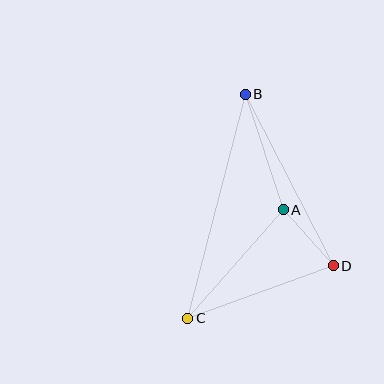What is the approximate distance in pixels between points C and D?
The distance between C and D is approximately 155 pixels.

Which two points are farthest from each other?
Points B and C are farthest from each other.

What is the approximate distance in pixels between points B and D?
The distance between B and D is approximately 193 pixels.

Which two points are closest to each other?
Points A and D are closest to each other.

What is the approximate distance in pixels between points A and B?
The distance between A and B is approximately 122 pixels.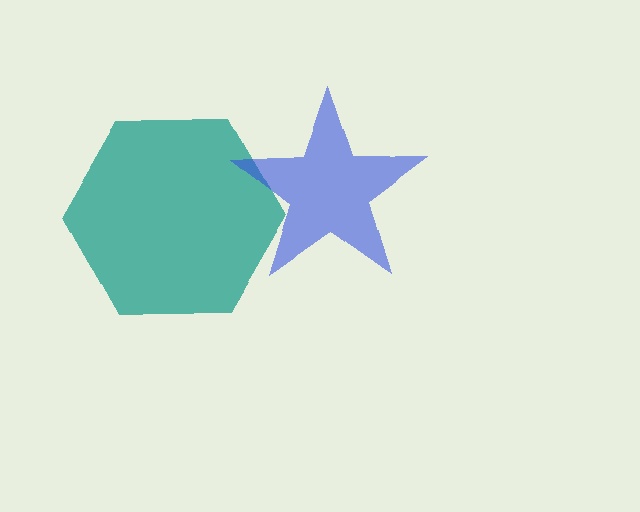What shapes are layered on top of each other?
The layered shapes are: a teal hexagon, a blue star.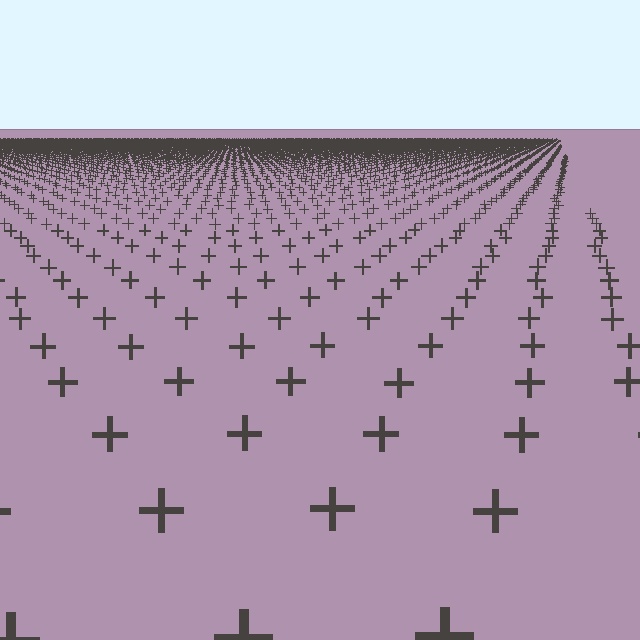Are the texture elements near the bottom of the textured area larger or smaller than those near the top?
Larger. Near the bottom, elements are closer to the viewer and appear at a bigger on-screen size.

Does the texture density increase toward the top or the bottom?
Density increases toward the top.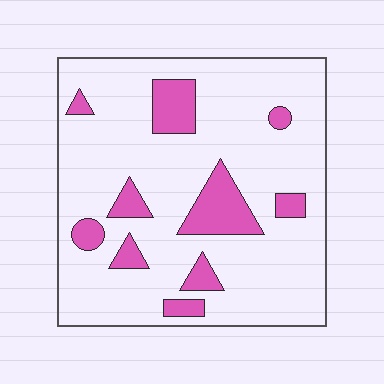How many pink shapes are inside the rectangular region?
10.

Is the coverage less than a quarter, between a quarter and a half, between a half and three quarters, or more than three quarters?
Less than a quarter.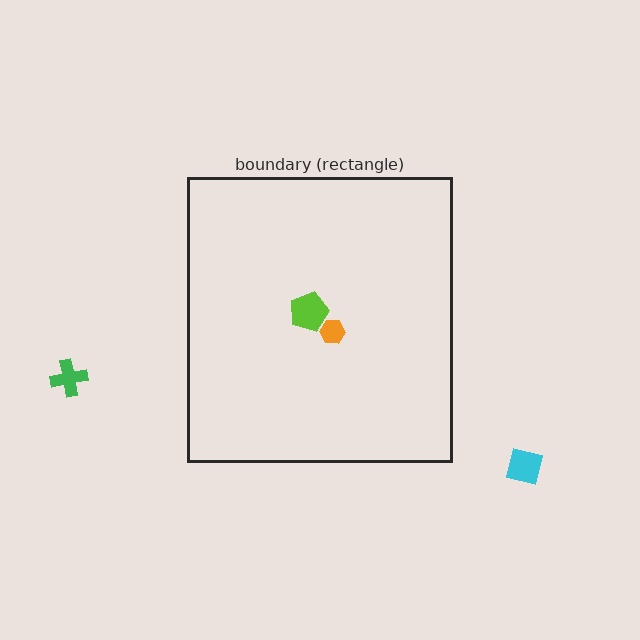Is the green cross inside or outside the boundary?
Outside.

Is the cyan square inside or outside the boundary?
Outside.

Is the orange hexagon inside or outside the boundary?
Inside.